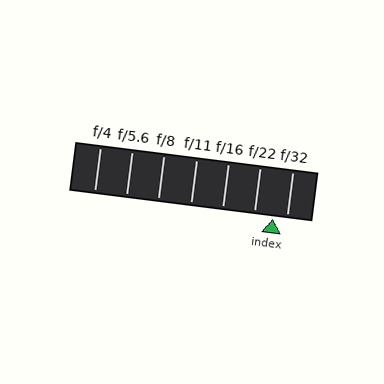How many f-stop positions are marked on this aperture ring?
There are 7 f-stop positions marked.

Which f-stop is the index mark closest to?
The index mark is closest to f/32.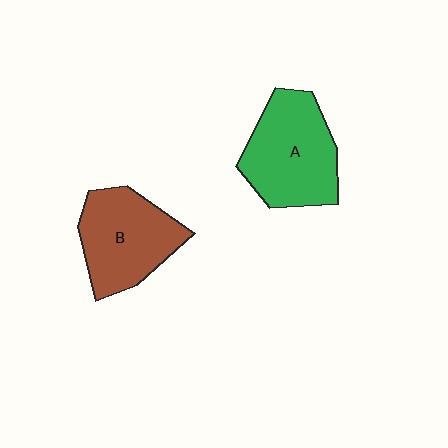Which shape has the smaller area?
Shape B (brown).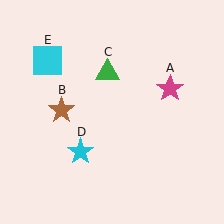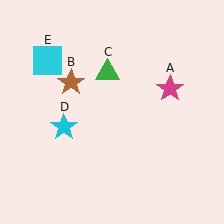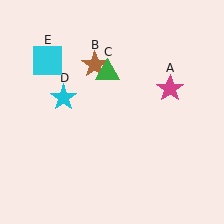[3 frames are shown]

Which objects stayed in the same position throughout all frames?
Magenta star (object A) and green triangle (object C) and cyan square (object E) remained stationary.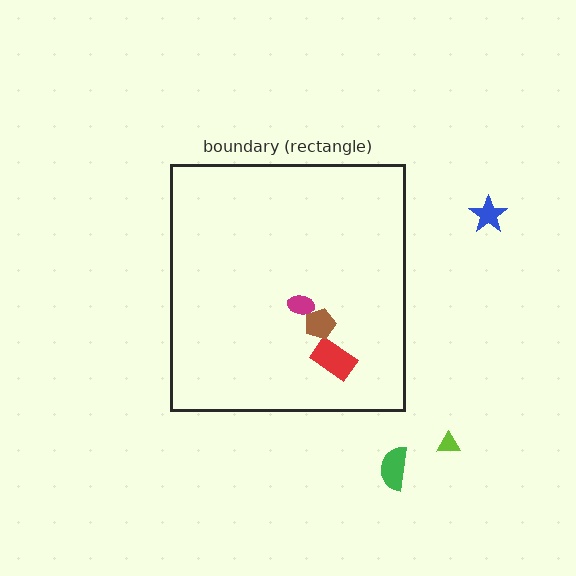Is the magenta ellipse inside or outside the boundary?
Inside.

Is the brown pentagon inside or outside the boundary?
Inside.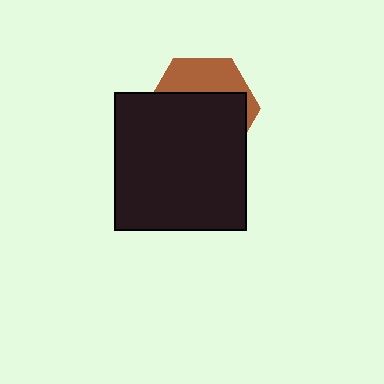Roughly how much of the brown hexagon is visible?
A small part of it is visible (roughly 33%).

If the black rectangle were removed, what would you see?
You would see the complete brown hexagon.